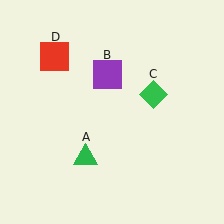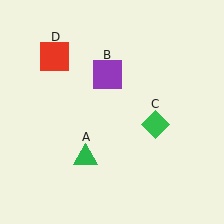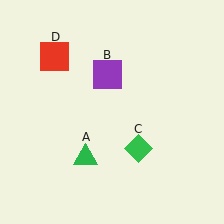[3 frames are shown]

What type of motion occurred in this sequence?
The green diamond (object C) rotated clockwise around the center of the scene.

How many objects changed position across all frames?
1 object changed position: green diamond (object C).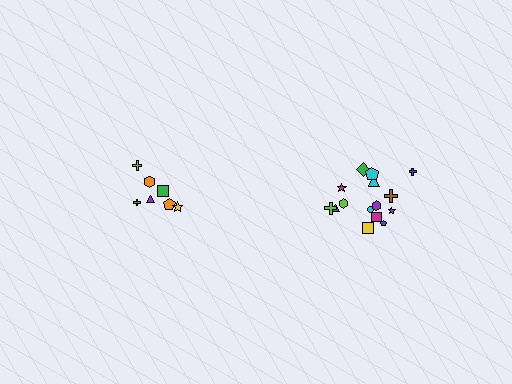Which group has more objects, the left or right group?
The right group.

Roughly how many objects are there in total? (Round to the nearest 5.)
Roughly 20 objects in total.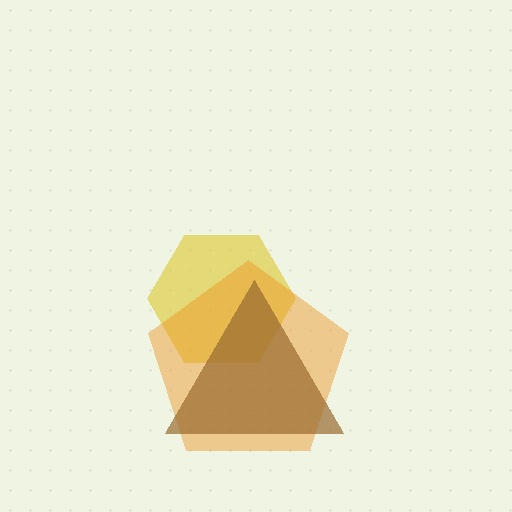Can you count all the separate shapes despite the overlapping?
Yes, there are 3 separate shapes.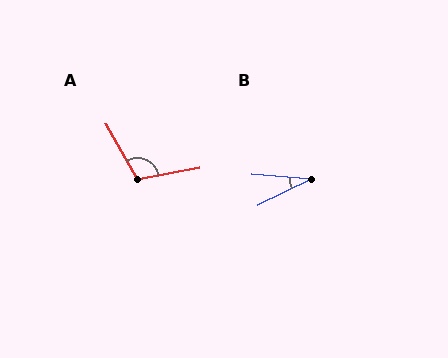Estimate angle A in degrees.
Approximately 109 degrees.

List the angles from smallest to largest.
B (30°), A (109°).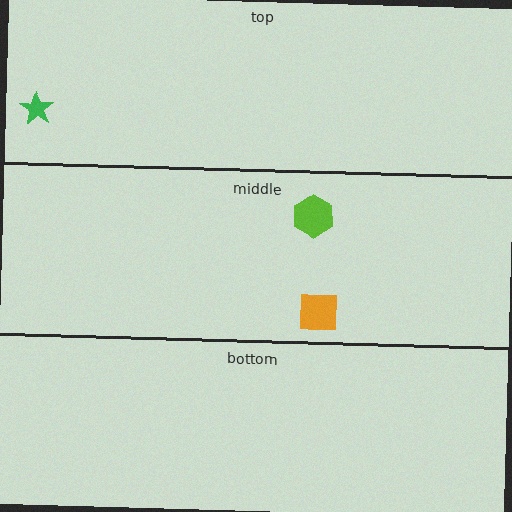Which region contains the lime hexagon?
The middle region.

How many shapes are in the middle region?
2.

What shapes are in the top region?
The green star.